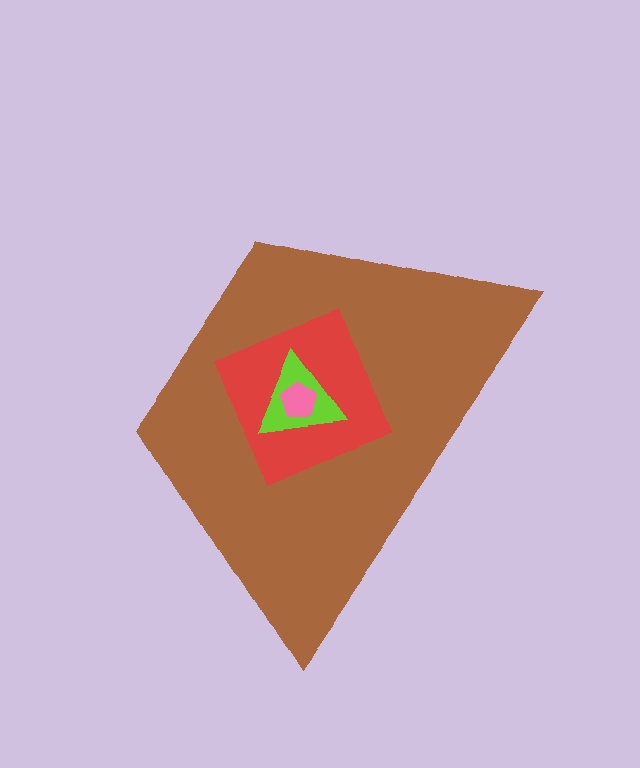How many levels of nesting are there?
4.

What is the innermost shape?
The pink pentagon.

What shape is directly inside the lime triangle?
The pink pentagon.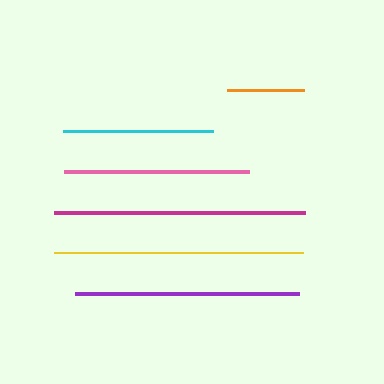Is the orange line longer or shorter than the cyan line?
The cyan line is longer than the orange line.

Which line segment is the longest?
The magenta line is the longest at approximately 251 pixels.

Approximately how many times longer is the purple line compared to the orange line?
The purple line is approximately 2.9 times the length of the orange line.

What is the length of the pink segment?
The pink segment is approximately 185 pixels long.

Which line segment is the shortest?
The orange line is the shortest at approximately 77 pixels.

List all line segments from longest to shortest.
From longest to shortest: magenta, yellow, purple, pink, cyan, orange.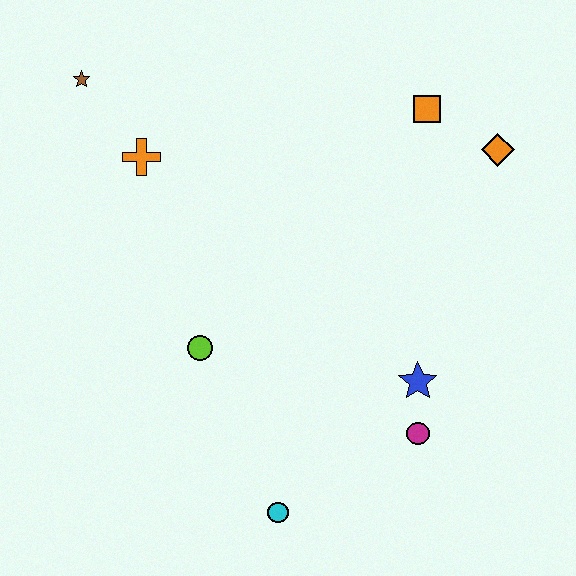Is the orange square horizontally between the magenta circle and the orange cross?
No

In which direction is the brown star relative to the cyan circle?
The brown star is above the cyan circle.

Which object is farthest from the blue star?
The brown star is farthest from the blue star.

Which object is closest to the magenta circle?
The blue star is closest to the magenta circle.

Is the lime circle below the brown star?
Yes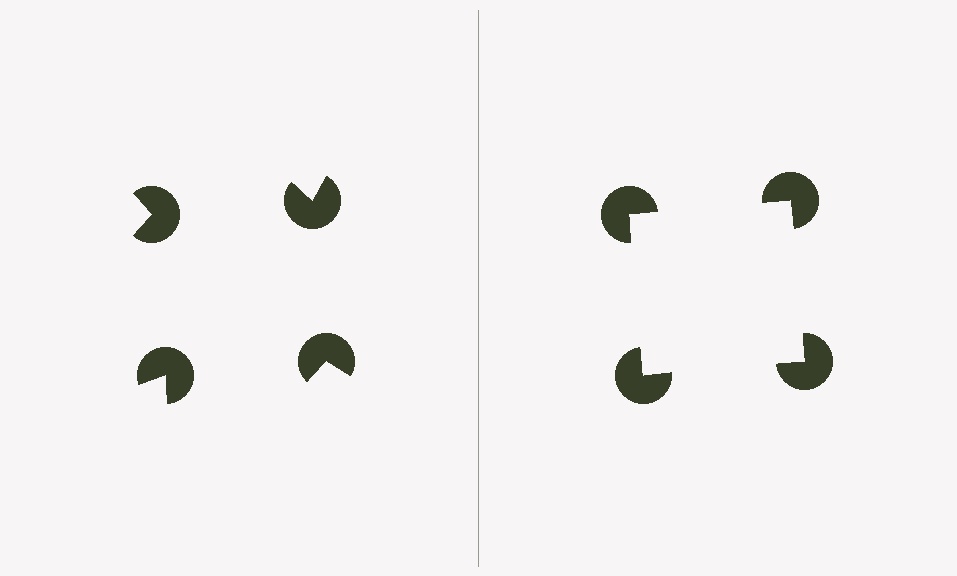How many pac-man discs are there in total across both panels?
8 — 4 on each side.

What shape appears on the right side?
An illusory square.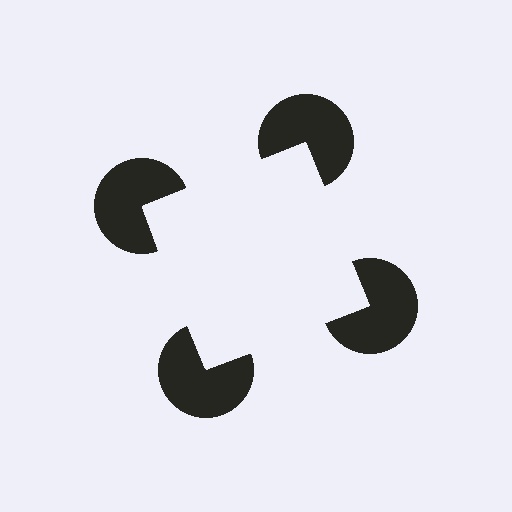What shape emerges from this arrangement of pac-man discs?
An illusory square — its edges are inferred from the aligned wedge cuts in the pac-man discs, not physically drawn.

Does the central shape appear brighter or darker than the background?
It typically appears slightly brighter than the background, even though no actual brightness change is drawn.